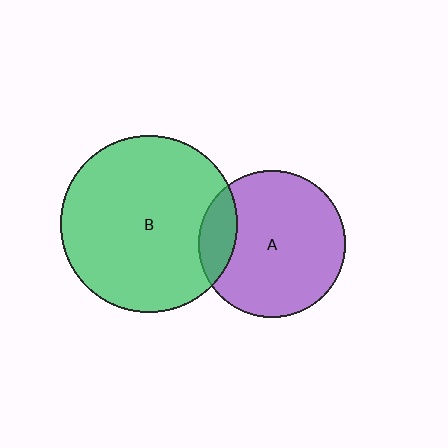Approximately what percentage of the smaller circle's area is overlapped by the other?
Approximately 15%.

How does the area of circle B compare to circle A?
Approximately 1.4 times.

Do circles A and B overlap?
Yes.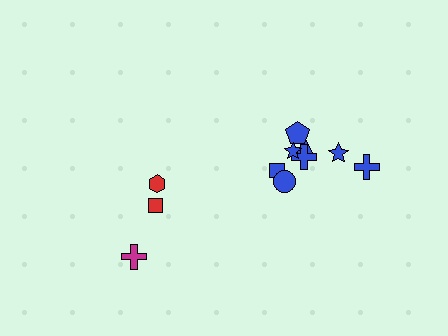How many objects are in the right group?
There are 8 objects.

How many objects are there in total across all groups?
There are 11 objects.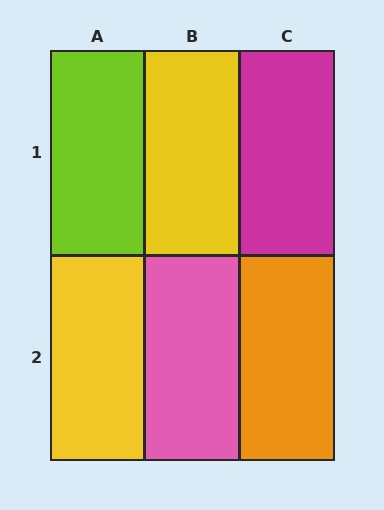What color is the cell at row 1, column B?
Yellow.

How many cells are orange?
1 cell is orange.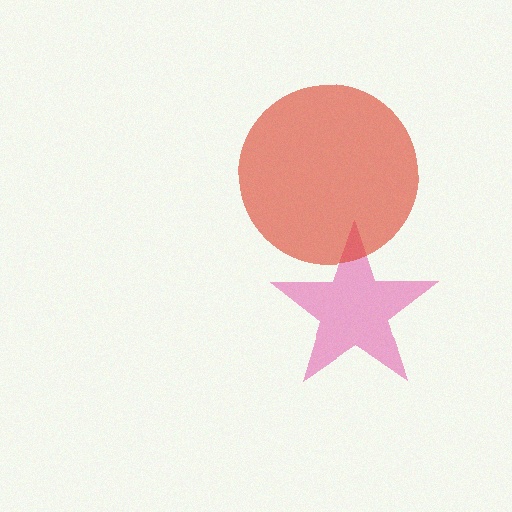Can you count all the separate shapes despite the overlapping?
Yes, there are 2 separate shapes.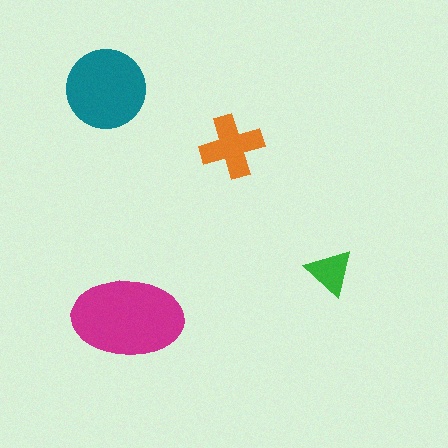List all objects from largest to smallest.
The magenta ellipse, the teal circle, the orange cross, the green triangle.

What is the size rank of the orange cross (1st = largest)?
3rd.